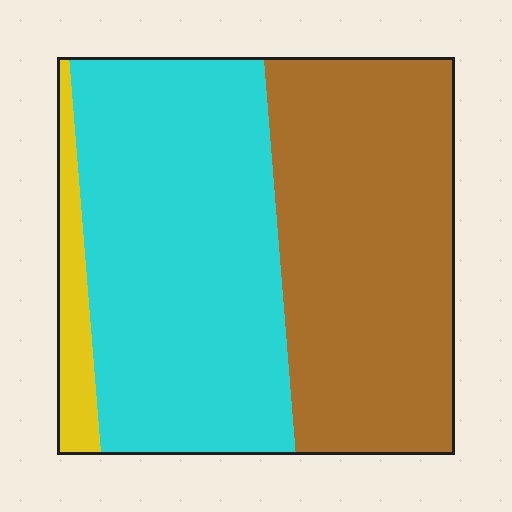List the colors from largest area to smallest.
From largest to smallest: cyan, brown, yellow.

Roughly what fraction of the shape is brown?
Brown covers 44% of the shape.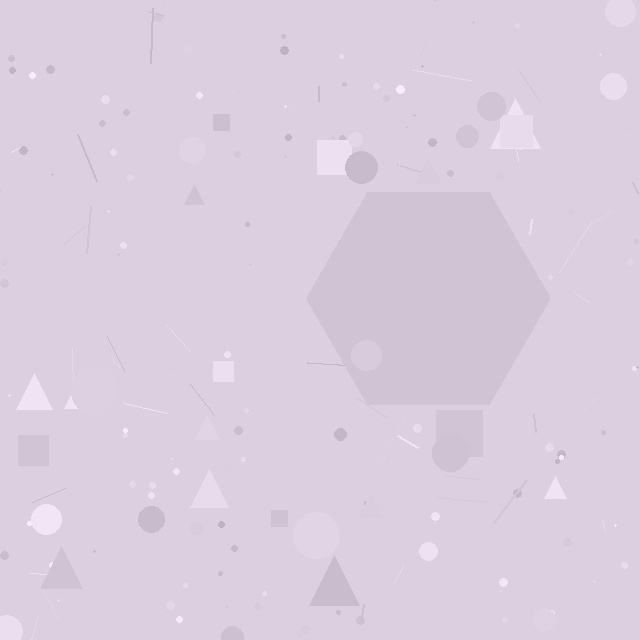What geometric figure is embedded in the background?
A hexagon is embedded in the background.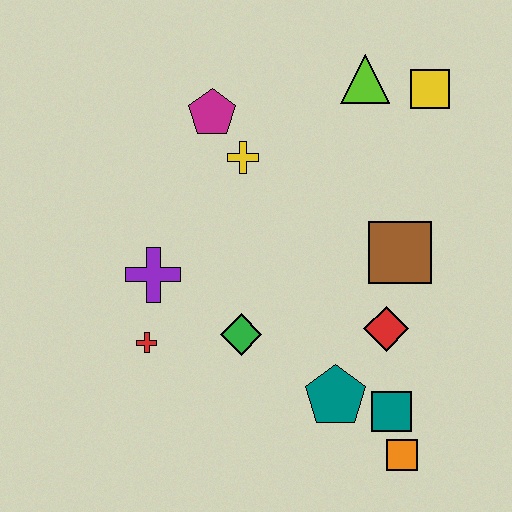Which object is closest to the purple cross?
The red cross is closest to the purple cross.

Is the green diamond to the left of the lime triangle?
Yes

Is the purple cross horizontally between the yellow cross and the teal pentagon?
No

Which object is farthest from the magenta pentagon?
The orange square is farthest from the magenta pentagon.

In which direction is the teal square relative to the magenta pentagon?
The teal square is below the magenta pentagon.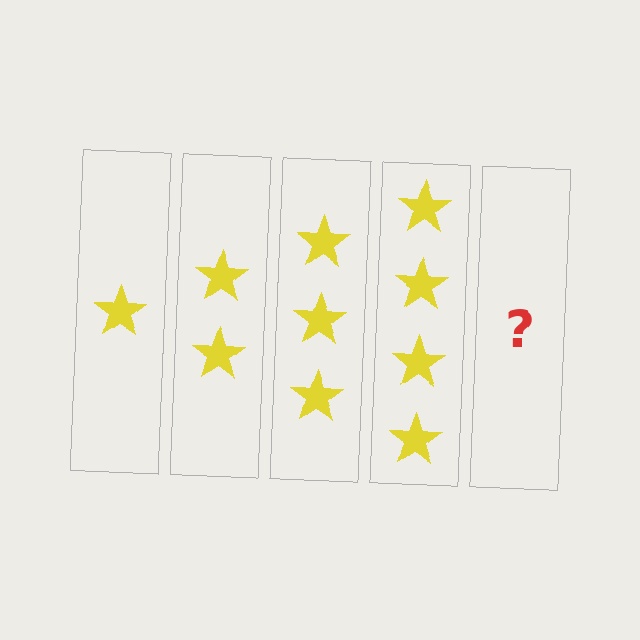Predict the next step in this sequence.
The next step is 5 stars.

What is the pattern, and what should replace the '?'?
The pattern is that each step adds one more star. The '?' should be 5 stars.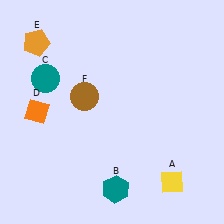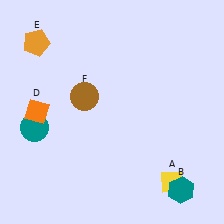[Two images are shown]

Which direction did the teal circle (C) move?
The teal circle (C) moved down.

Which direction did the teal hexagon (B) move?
The teal hexagon (B) moved right.